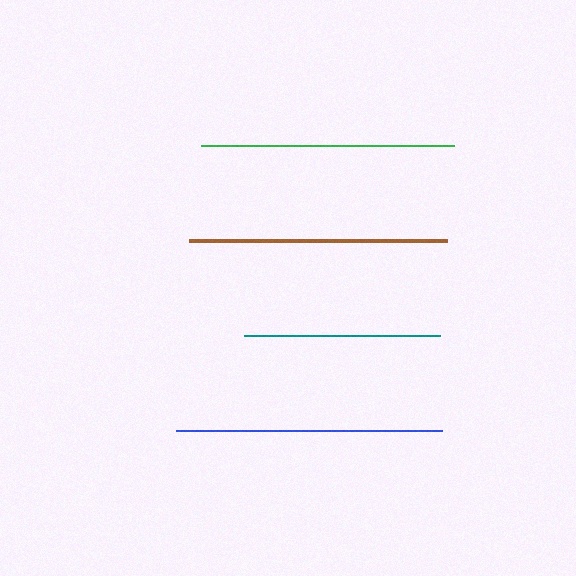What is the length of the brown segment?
The brown segment is approximately 258 pixels long.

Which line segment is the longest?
The blue line is the longest at approximately 266 pixels.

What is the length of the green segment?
The green segment is approximately 252 pixels long.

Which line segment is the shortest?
The teal line is the shortest at approximately 196 pixels.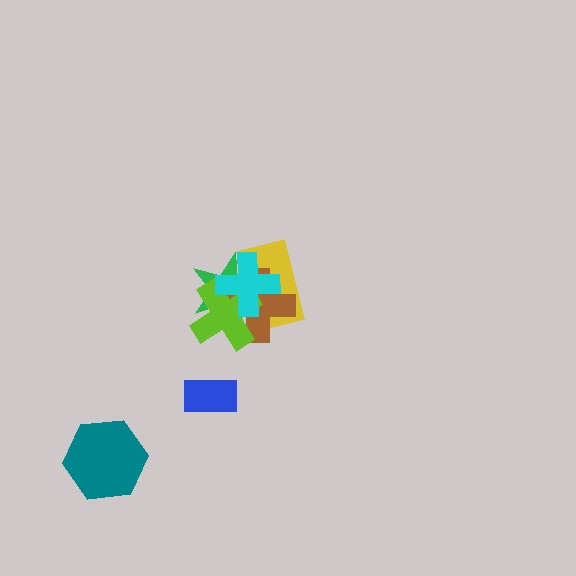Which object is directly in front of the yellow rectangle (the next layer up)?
The brown cross is directly in front of the yellow rectangle.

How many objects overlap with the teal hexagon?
0 objects overlap with the teal hexagon.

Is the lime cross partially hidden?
Yes, it is partially covered by another shape.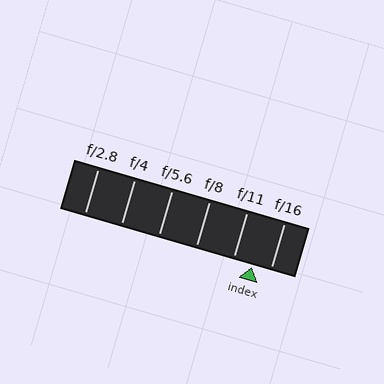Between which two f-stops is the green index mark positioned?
The index mark is between f/11 and f/16.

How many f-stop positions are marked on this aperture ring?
There are 6 f-stop positions marked.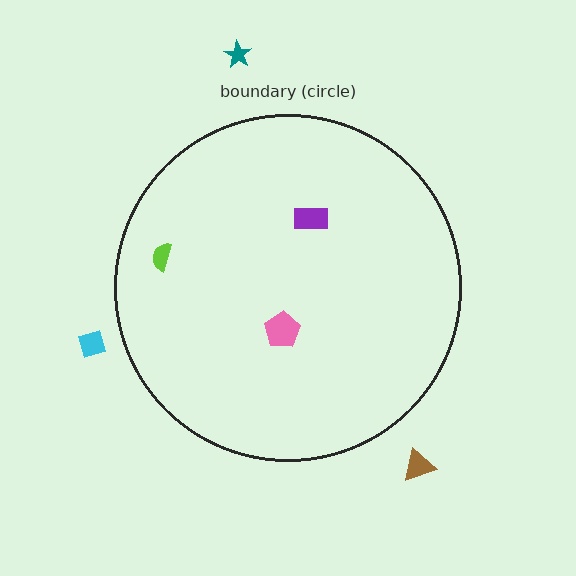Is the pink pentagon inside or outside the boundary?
Inside.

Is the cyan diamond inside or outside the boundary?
Outside.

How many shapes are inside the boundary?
3 inside, 3 outside.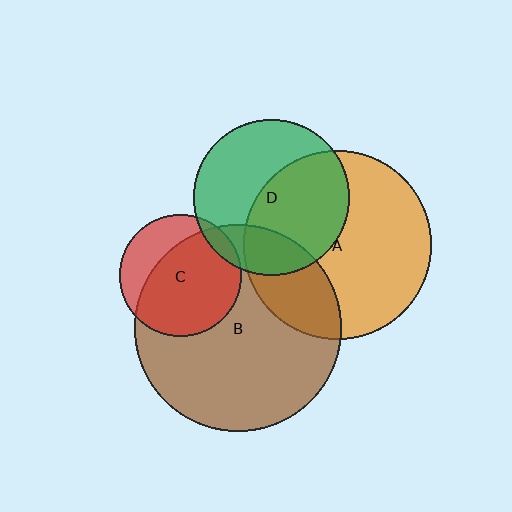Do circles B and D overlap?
Yes.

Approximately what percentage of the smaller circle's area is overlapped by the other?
Approximately 20%.